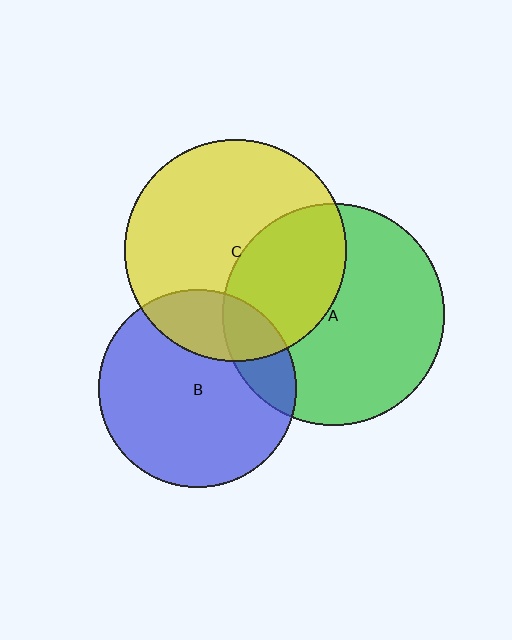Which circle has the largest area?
Circle C (yellow).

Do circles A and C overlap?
Yes.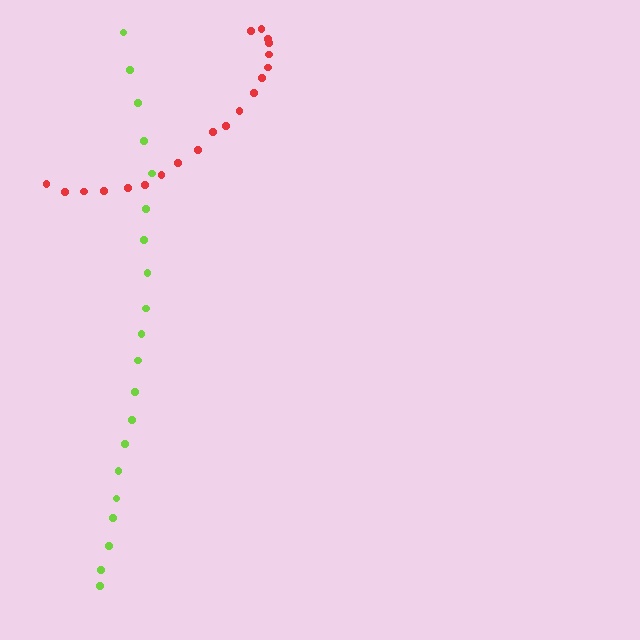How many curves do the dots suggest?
There are 2 distinct paths.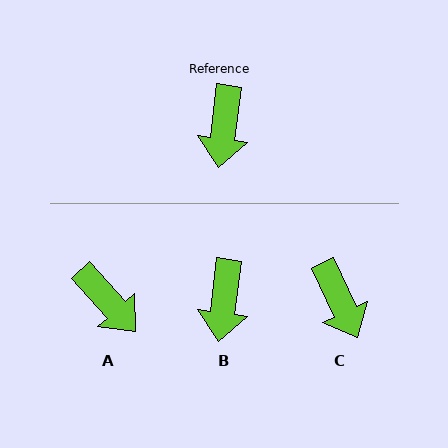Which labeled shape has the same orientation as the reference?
B.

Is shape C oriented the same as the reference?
No, it is off by about 33 degrees.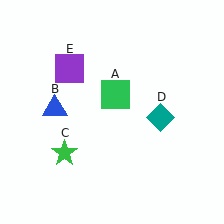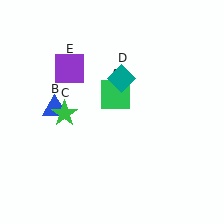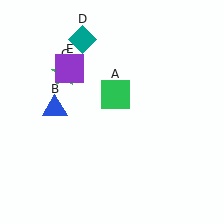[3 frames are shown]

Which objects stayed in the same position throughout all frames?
Green square (object A) and blue triangle (object B) and purple square (object E) remained stationary.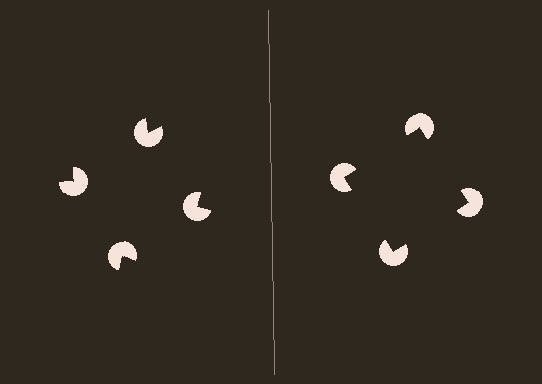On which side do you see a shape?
An illusory square appears on the right side. On the left side the wedge cuts are rotated, so no coherent shape forms.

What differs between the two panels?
The pac-man discs are positioned identically on both sides; only the wedge orientations differ. On the right they align to a square; on the left they are misaligned.